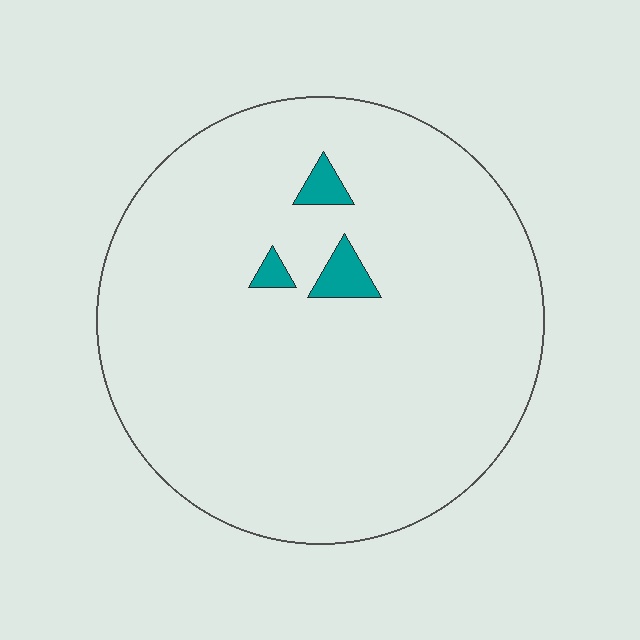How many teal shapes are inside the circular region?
3.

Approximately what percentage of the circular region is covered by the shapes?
Approximately 5%.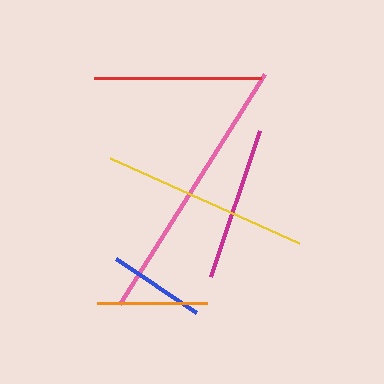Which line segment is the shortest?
The blue line is the shortest at approximately 97 pixels.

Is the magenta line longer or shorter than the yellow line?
The yellow line is longer than the magenta line.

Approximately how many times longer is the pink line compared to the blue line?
The pink line is approximately 2.8 times the length of the blue line.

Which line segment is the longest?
The pink line is the longest at approximately 272 pixels.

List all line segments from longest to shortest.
From longest to shortest: pink, yellow, red, magenta, orange, blue.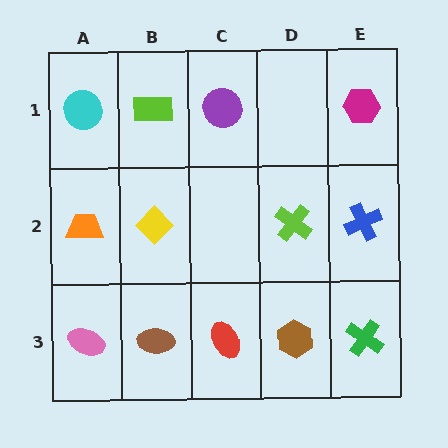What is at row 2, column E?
A blue cross.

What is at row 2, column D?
A lime cross.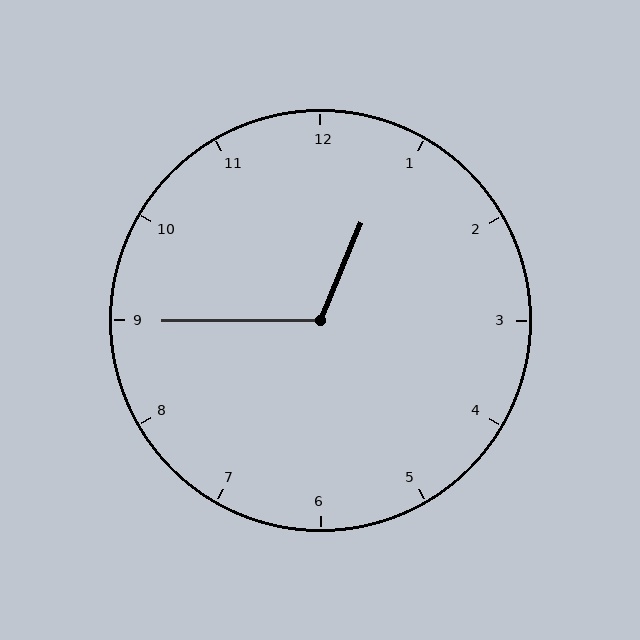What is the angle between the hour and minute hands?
Approximately 112 degrees.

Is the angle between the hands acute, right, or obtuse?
It is obtuse.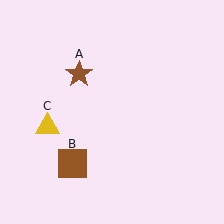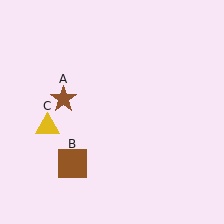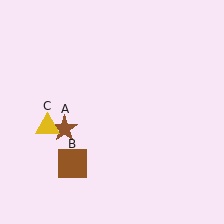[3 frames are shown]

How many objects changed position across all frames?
1 object changed position: brown star (object A).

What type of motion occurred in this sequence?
The brown star (object A) rotated counterclockwise around the center of the scene.